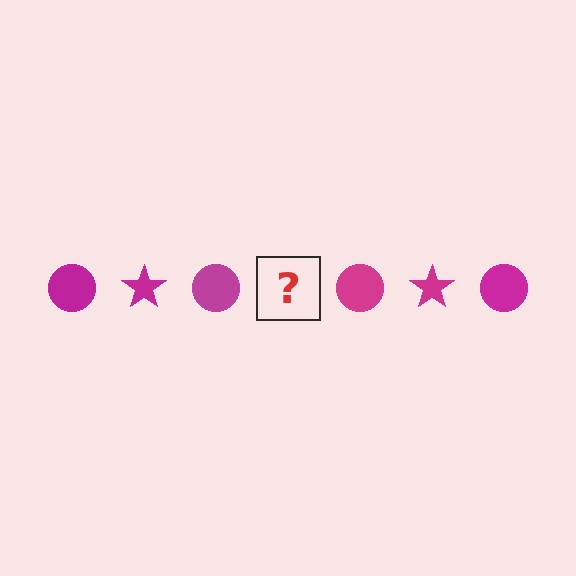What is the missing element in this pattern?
The missing element is a magenta star.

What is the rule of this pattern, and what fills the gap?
The rule is that the pattern cycles through circle, star shapes in magenta. The gap should be filled with a magenta star.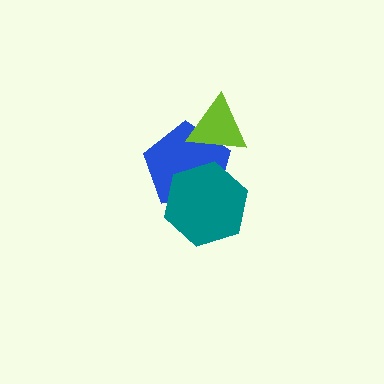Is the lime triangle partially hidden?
No, no other shape covers it.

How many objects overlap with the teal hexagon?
1 object overlaps with the teal hexagon.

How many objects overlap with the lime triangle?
1 object overlaps with the lime triangle.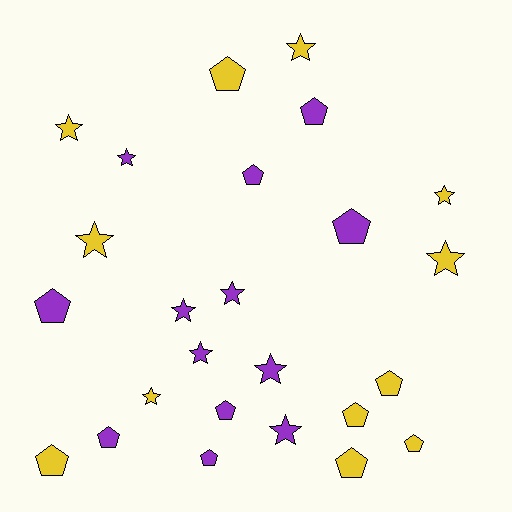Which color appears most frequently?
Purple, with 13 objects.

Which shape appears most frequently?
Pentagon, with 13 objects.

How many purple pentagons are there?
There are 7 purple pentagons.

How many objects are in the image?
There are 25 objects.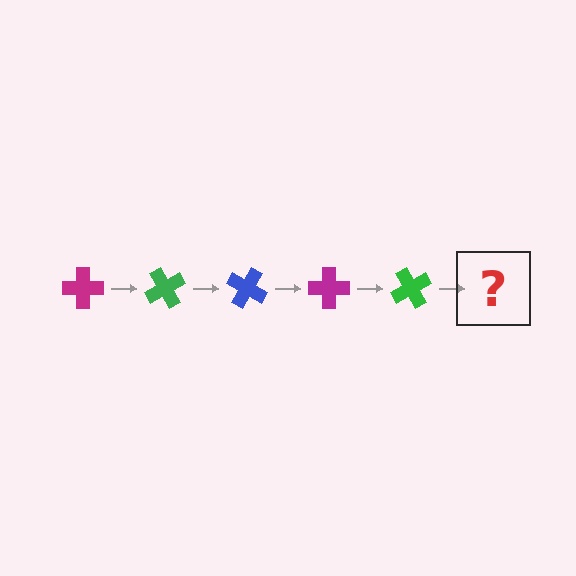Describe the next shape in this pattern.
It should be a blue cross, rotated 300 degrees from the start.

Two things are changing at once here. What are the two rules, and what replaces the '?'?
The two rules are that it rotates 60 degrees each step and the color cycles through magenta, green, and blue. The '?' should be a blue cross, rotated 300 degrees from the start.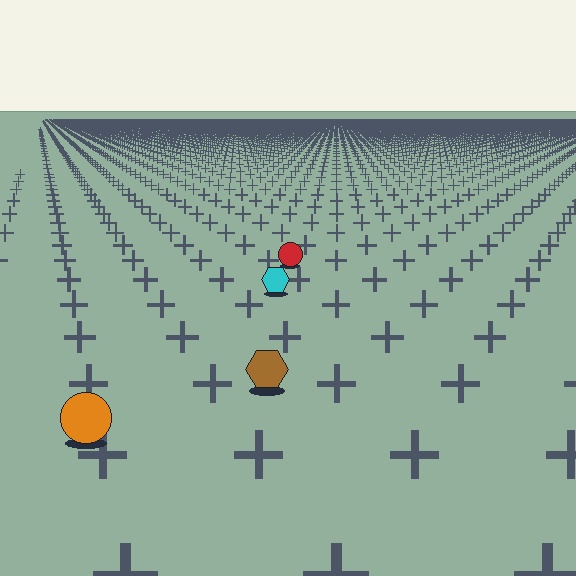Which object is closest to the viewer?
The orange circle is closest. The texture marks near it are larger and more spread out.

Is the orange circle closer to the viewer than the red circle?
Yes. The orange circle is closer — you can tell from the texture gradient: the ground texture is coarser near it.